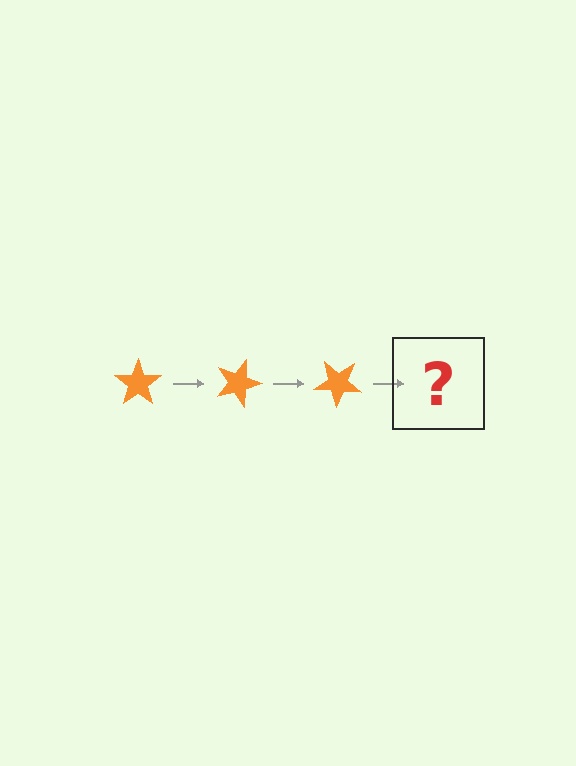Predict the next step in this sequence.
The next step is an orange star rotated 60 degrees.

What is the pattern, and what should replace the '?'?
The pattern is that the star rotates 20 degrees each step. The '?' should be an orange star rotated 60 degrees.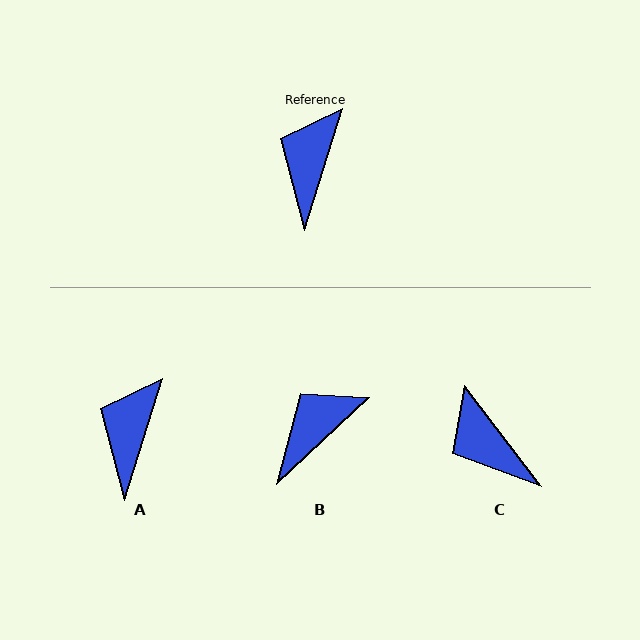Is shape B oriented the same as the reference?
No, it is off by about 30 degrees.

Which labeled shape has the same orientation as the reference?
A.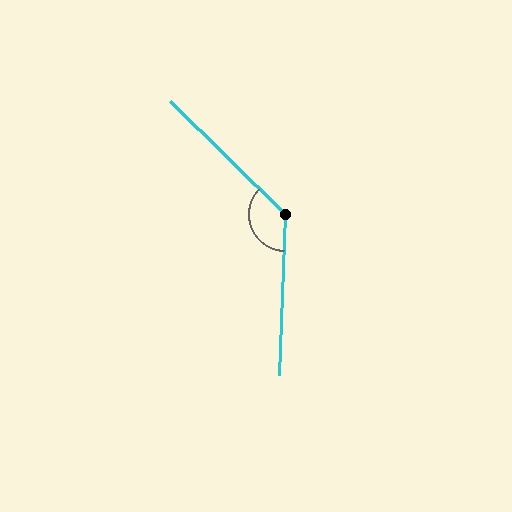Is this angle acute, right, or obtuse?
It is obtuse.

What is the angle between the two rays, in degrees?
Approximately 133 degrees.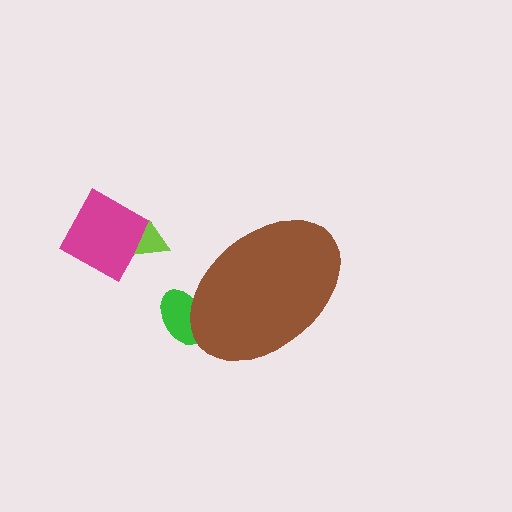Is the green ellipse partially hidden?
Yes, the green ellipse is partially hidden behind the brown ellipse.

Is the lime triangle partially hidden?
No, the lime triangle is fully visible.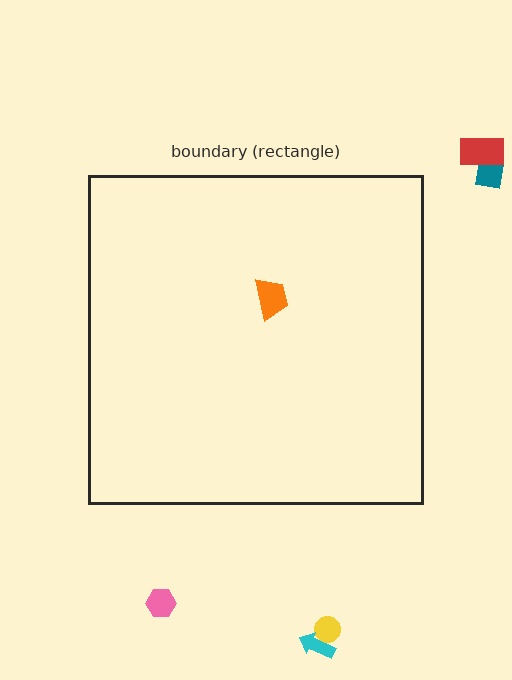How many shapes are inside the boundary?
1 inside, 5 outside.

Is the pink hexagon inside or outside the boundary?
Outside.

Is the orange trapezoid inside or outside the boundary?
Inside.